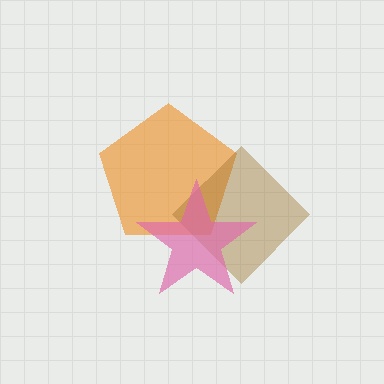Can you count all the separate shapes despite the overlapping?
Yes, there are 3 separate shapes.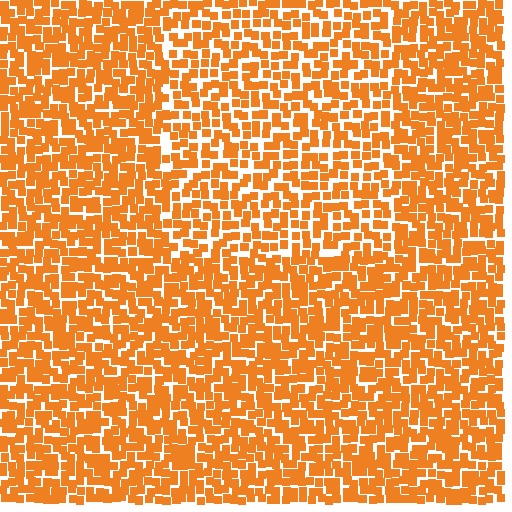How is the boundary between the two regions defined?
The boundary is defined by a change in element density (approximately 1.4x ratio). All elements are the same color, size, and shape.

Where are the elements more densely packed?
The elements are more densely packed outside the rectangle boundary.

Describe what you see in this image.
The image contains small orange elements arranged at two different densities. A rectangle-shaped region is visible where the elements are less densely packed than the surrounding area.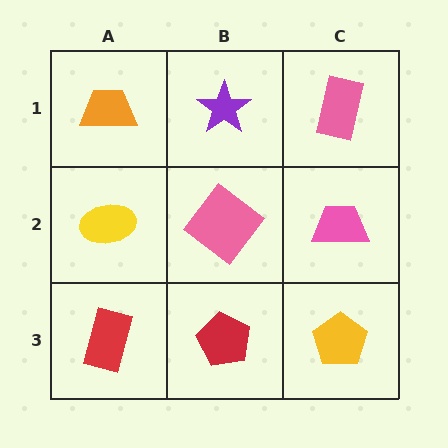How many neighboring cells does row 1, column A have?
2.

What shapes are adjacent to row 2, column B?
A purple star (row 1, column B), a red pentagon (row 3, column B), a yellow ellipse (row 2, column A), a pink trapezoid (row 2, column C).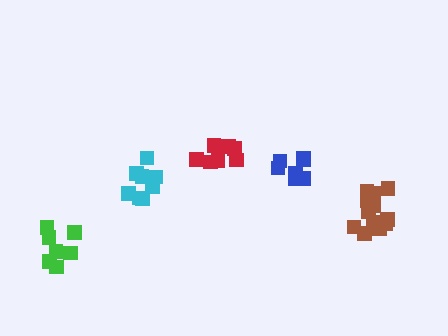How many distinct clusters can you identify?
There are 5 distinct clusters.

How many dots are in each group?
Group 1: 8 dots, Group 2: 7 dots, Group 3: 12 dots, Group 4: 7 dots, Group 5: 7 dots (41 total).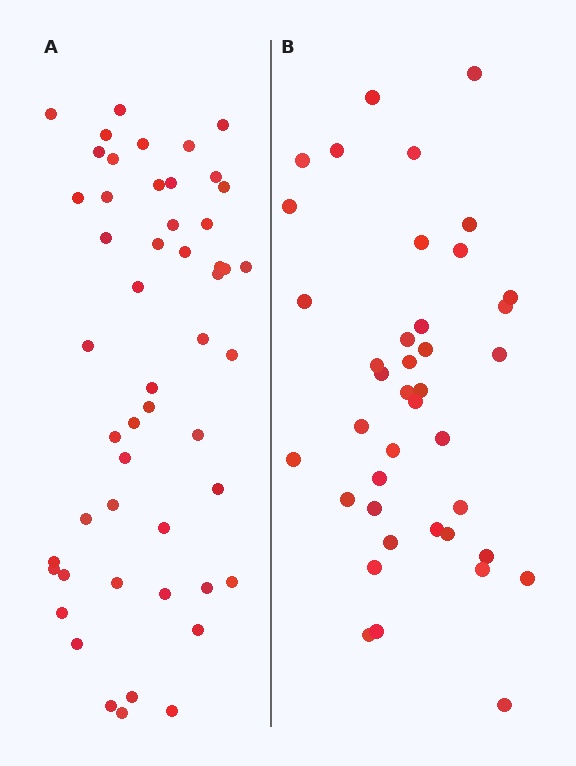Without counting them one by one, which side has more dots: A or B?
Region A (the left region) has more dots.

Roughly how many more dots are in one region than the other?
Region A has roughly 12 or so more dots than region B.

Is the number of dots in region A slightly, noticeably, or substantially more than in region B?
Region A has noticeably more, but not dramatically so. The ratio is roughly 1.3 to 1.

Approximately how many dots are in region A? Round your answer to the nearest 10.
About 50 dots. (The exact count is 51, which rounds to 50.)